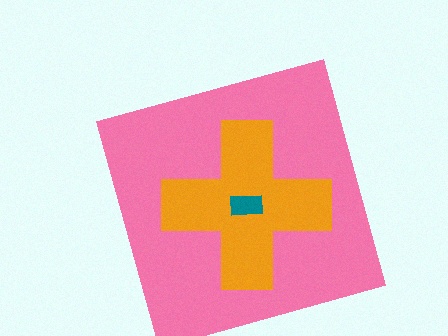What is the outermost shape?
The pink square.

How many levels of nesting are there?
3.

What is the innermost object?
The teal rectangle.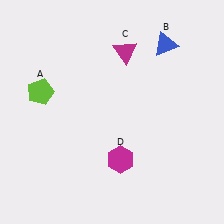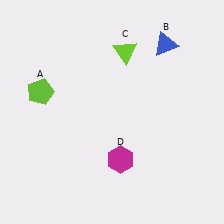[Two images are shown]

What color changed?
The triangle (C) changed from magenta in Image 1 to lime in Image 2.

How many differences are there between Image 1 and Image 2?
There is 1 difference between the two images.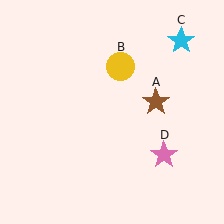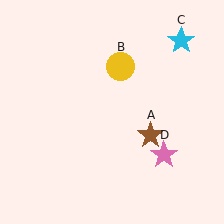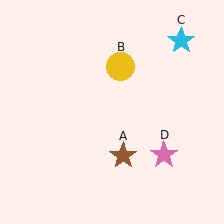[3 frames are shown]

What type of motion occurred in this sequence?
The brown star (object A) rotated clockwise around the center of the scene.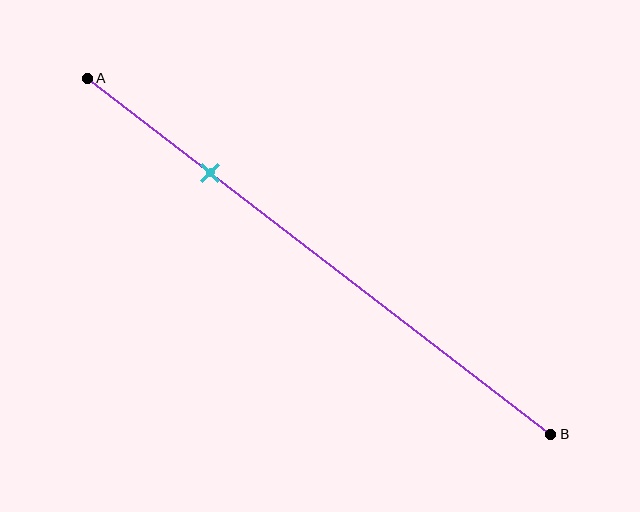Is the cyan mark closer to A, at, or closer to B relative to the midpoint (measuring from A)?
The cyan mark is closer to point A than the midpoint of segment AB.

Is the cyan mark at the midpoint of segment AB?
No, the mark is at about 25% from A, not at the 50% midpoint.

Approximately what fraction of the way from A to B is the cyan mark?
The cyan mark is approximately 25% of the way from A to B.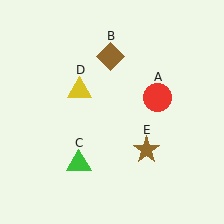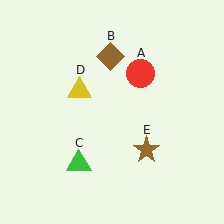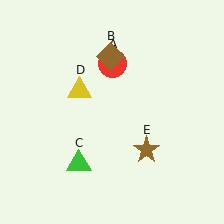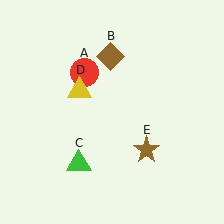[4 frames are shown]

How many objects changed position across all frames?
1 object changed position: red circle (object A).